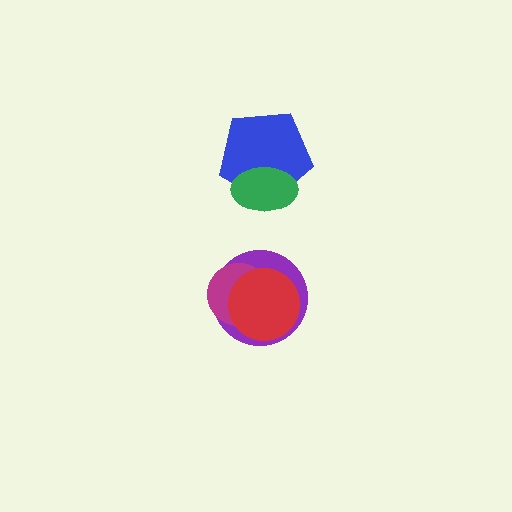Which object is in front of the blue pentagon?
The green ellipse is in front of the blue pentagon.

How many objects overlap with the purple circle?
2 objects overlap with the purple circle.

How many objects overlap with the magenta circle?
2 objects overlap with the magenta circle.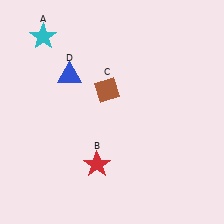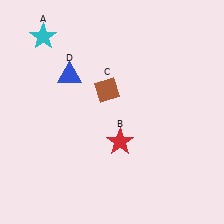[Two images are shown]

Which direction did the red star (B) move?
The red star (B) moved right.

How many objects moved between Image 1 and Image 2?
1 object moved between the two images.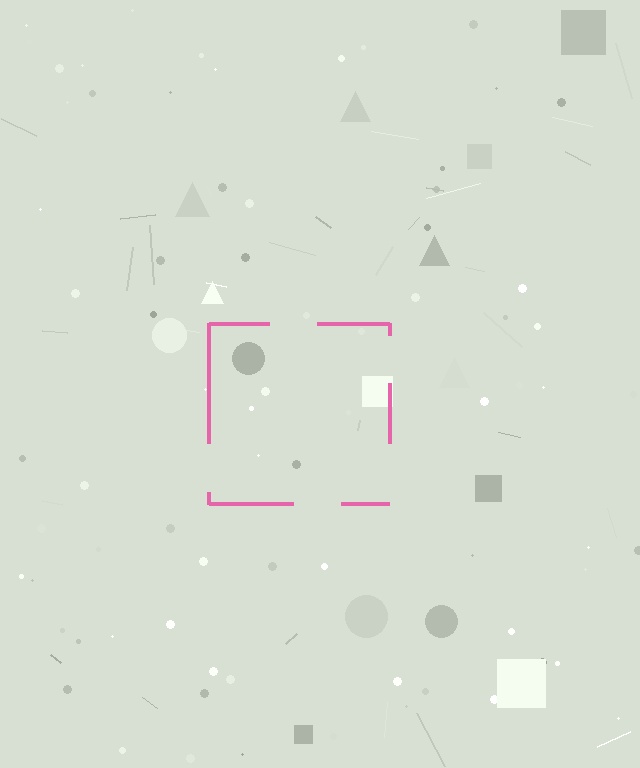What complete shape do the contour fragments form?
The contour fragments form a square.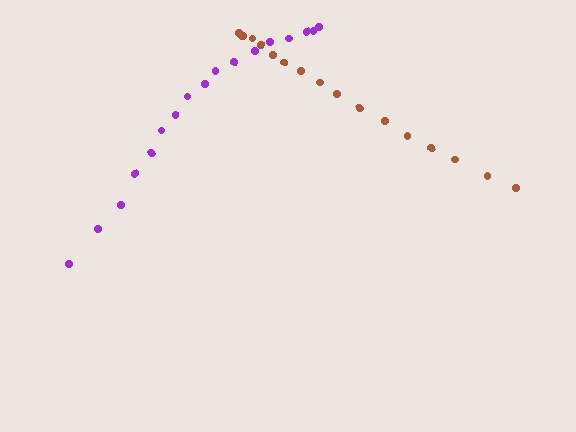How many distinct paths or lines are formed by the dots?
There are 2 distinct paths.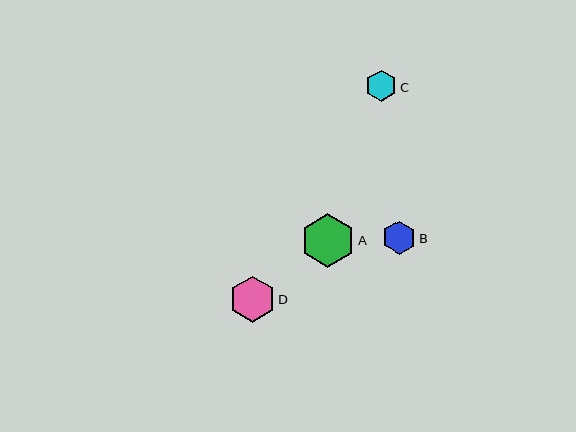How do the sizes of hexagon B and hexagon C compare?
Hexagon B and hexagon C are approximately the same size.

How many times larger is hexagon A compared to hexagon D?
Hexagon A is approximately 1.2 times the size of hexagon D.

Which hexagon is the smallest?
Hexagon C is the smallest with a size of approximately 31 pixels.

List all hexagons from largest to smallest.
From largest to smallest: A, D, B, C.